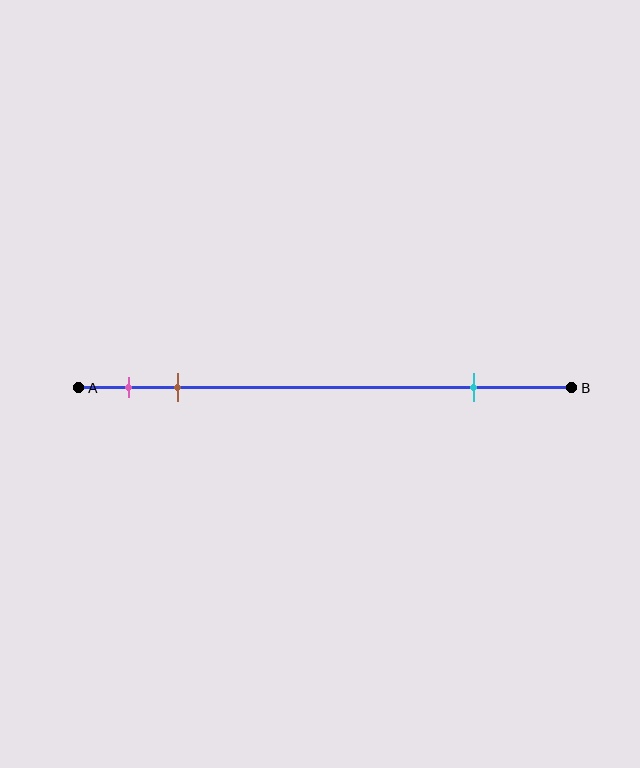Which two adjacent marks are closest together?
The pink and brown marks are the closest adjacent pair.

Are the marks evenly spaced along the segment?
No, the marks are not evenly spaced.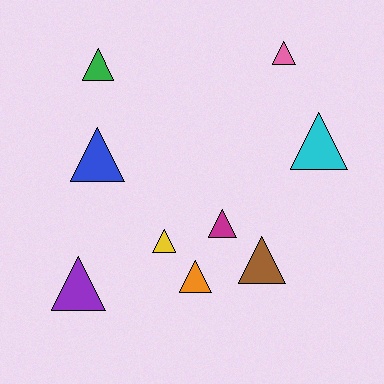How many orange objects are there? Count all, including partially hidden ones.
There is 1 orange object.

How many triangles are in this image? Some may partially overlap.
There are 9 triangles.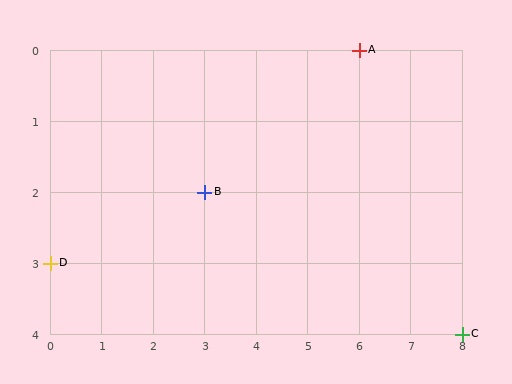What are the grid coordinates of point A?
Point A is at grid coordinates (6, 0).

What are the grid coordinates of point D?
Point D is at grid coordinates (0, 3).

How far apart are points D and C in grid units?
Points D and C are 8 columns and 1 row apart (about 8.1 grid units diagonally).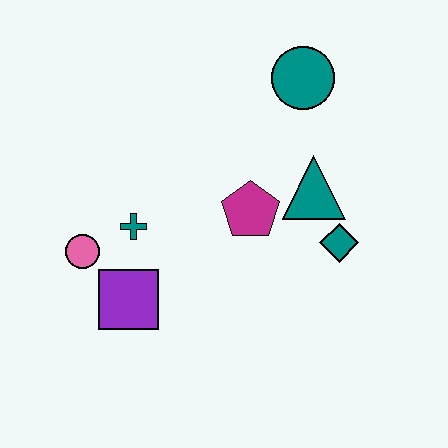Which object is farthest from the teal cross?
The teal circle is farthest from the teal cross.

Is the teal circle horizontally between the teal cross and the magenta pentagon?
No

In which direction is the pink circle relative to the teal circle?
The pink circle is to the left of the teal circle.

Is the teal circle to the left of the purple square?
No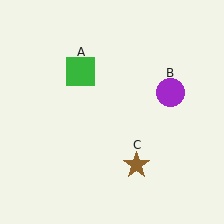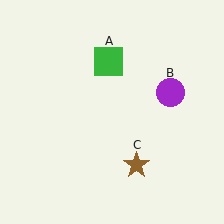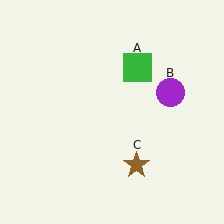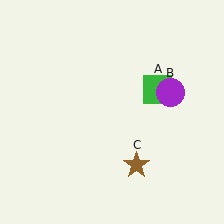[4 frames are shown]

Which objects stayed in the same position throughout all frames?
Purple circle (object B) and brown star (object C) remained stationary.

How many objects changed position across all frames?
1 object changed position: green square (object A).